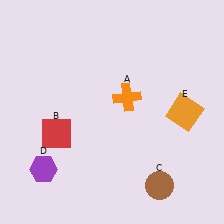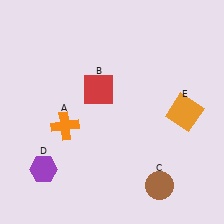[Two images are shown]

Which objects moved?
The objects that moved are: the orange cross (A), the red square (B).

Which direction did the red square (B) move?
The red square (B) moved up.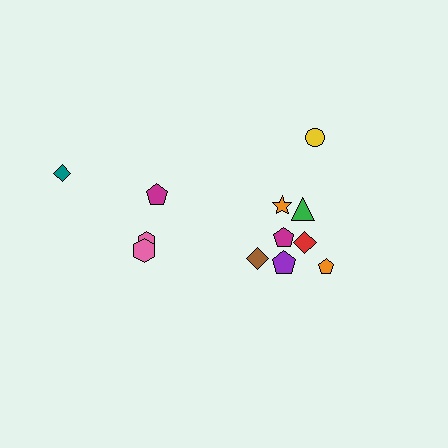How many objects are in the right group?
There are 8 objects.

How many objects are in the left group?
There are 4 objects.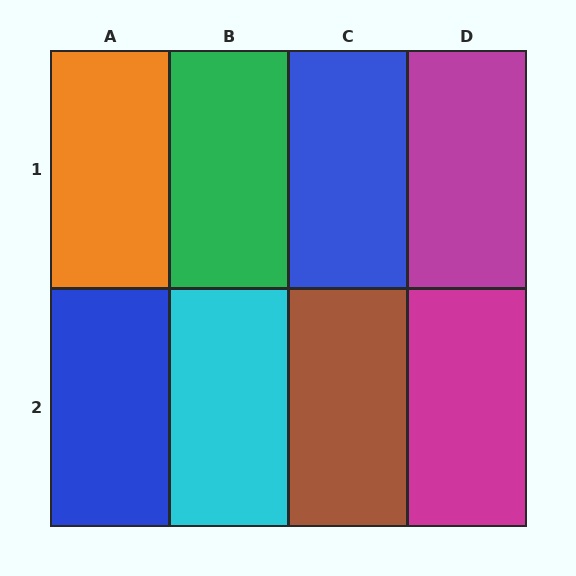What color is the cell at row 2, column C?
Brown.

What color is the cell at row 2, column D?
Magenta.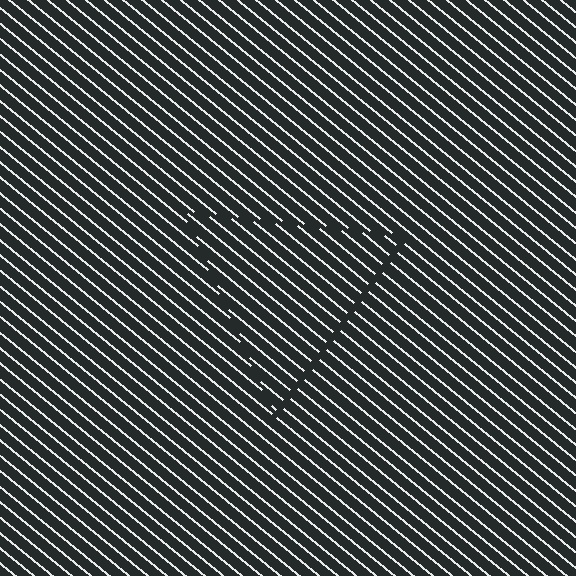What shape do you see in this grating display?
An illusory triangle. The interior of the shape contains the same grating, shifted by half a period — the contour is defined by the phase discontinuity where line-ends from the inner and outer gratings abut.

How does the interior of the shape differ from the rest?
The interior of the shape contains the same grating, shifted by half a period — the contour is defined by the phase discontinuity where line-ends from the inner and outer gratings abut.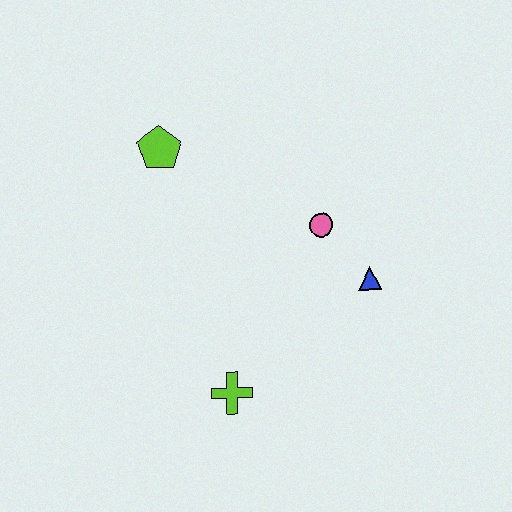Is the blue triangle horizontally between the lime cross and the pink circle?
No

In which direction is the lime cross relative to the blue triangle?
The lime cross is to the left of the blue triangle.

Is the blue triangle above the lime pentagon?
No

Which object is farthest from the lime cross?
The lime pentagon is farthest from the lime cross.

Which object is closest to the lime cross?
The blue triangle is closest to the lime cross.